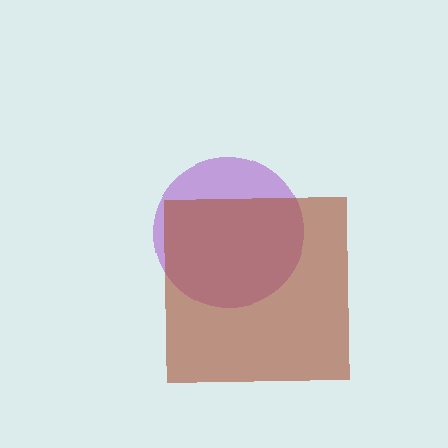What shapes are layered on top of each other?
The layered shapes are: a purple circle, a brown square.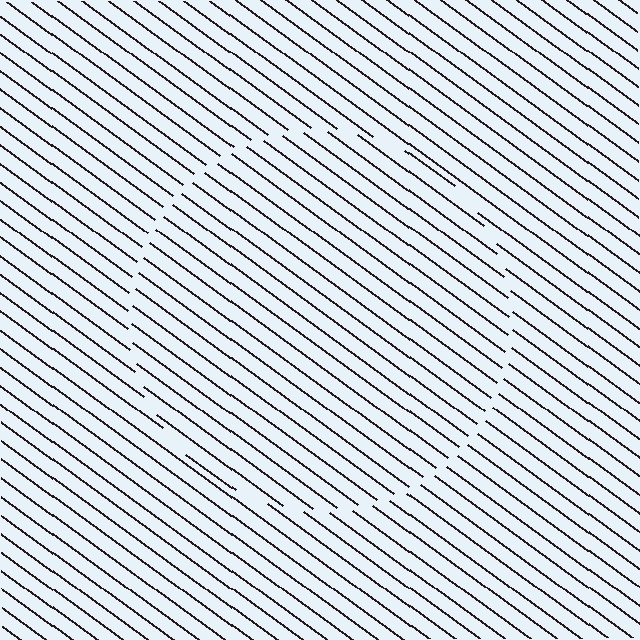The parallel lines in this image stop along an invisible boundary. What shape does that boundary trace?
An illusory circle. The interior of the shape contains the same grating, shifted by half a period — the contour is defined by the phase discontinuity where line-ends from the inner and outer gratings abut.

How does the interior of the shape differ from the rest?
The interior of the shape contains the same grating, shifted by half a period — the contour is defined by the phase discontinuity where line-ends from the inner and outer gratings abut.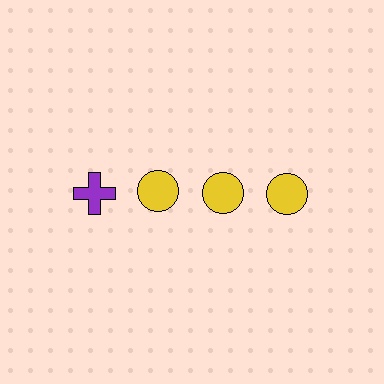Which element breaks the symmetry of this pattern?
The purple cross in the top row, leftmost column breaks the symmetry. All other shapes are yellow circles.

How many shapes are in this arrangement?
There are 4 shapes arranged in a grid pattern.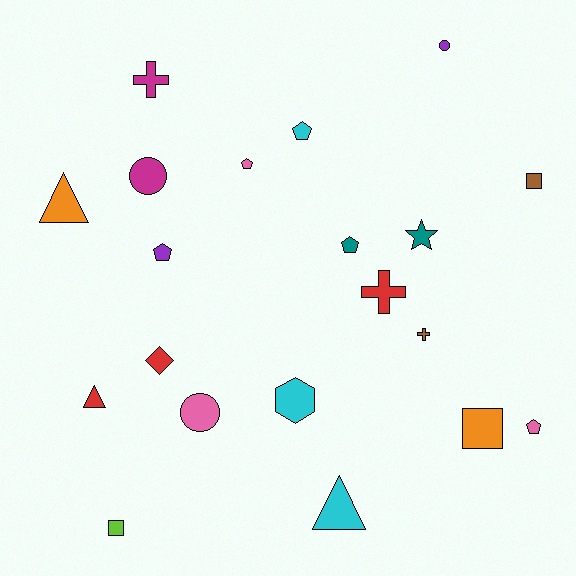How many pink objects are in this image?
There are 3 pink objects.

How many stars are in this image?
There is 1 star.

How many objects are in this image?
There are 20 objects.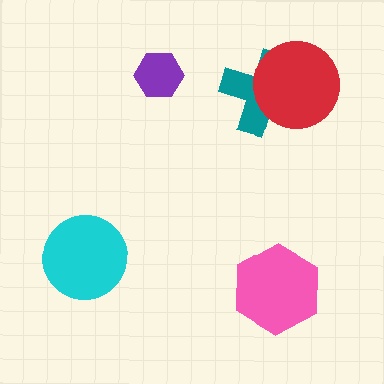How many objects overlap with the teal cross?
1 object overlaps with the teal cross.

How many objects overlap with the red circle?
1 object overlaps with the red circle.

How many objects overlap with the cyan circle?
0 objects overlap with the cyan circle.